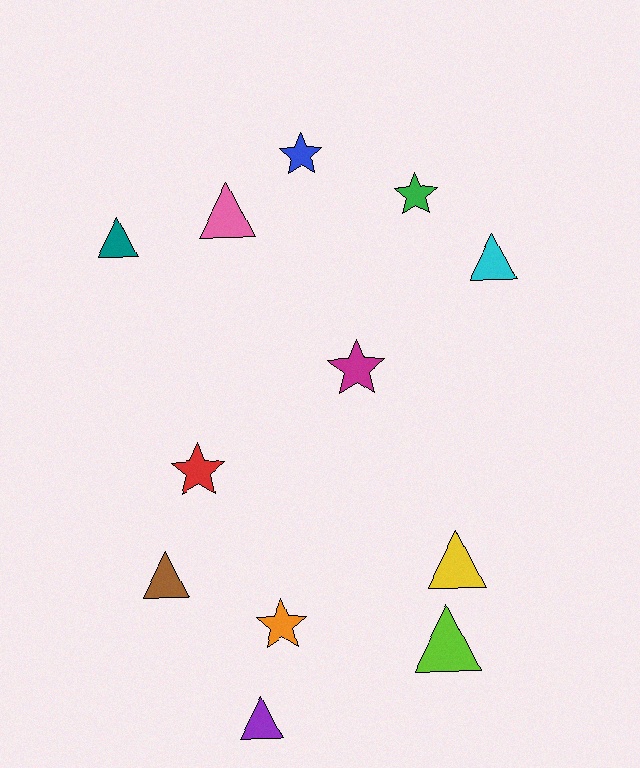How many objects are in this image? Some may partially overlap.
There are 12 objects.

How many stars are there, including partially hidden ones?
There are 5 stars.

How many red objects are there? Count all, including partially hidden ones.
There is 1 red object.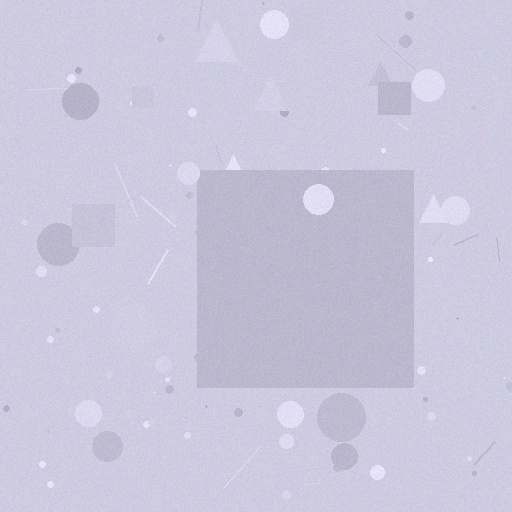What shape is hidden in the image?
A square is hidden in the image.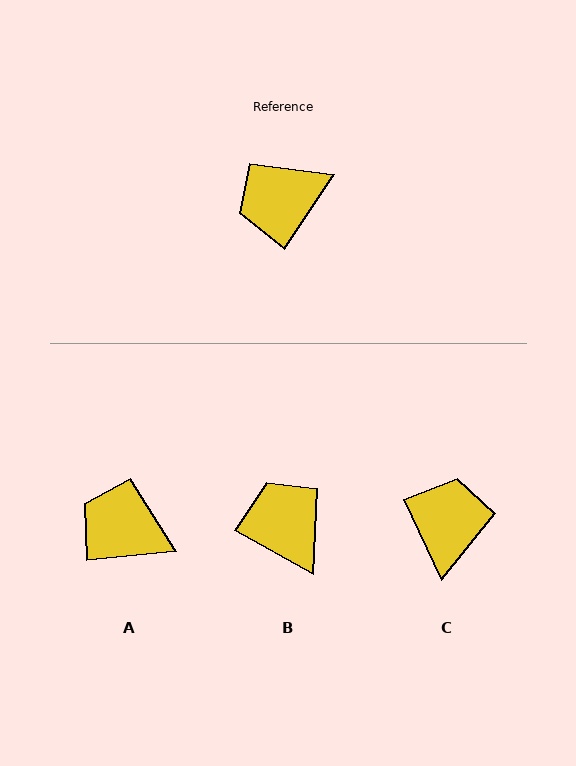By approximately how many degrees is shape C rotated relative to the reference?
Approximately 121 degrees clockwise.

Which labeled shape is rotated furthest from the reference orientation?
C, about 121 degrees away.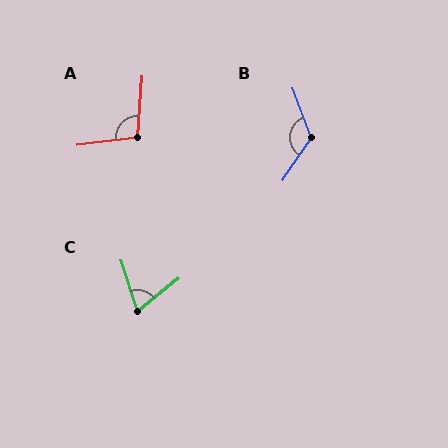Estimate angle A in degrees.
Approximately 102 degrees.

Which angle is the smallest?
C, at approximately 69 degrees.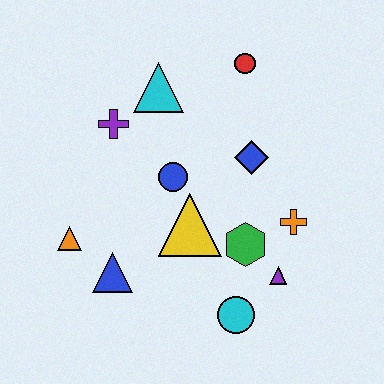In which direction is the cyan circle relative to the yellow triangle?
The cyan circle is below the yellow triangle.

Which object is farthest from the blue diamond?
The orange triangle is farthest from the blue diamond.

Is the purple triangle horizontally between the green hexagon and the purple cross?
No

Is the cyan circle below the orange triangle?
Yes